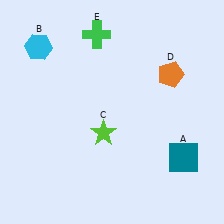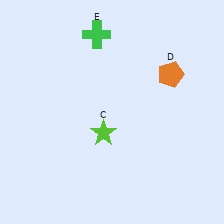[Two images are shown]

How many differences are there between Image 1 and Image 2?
There are 2 differences between the two images.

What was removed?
The teal square (A), the cyan hexagon (B) were removed in Image 2.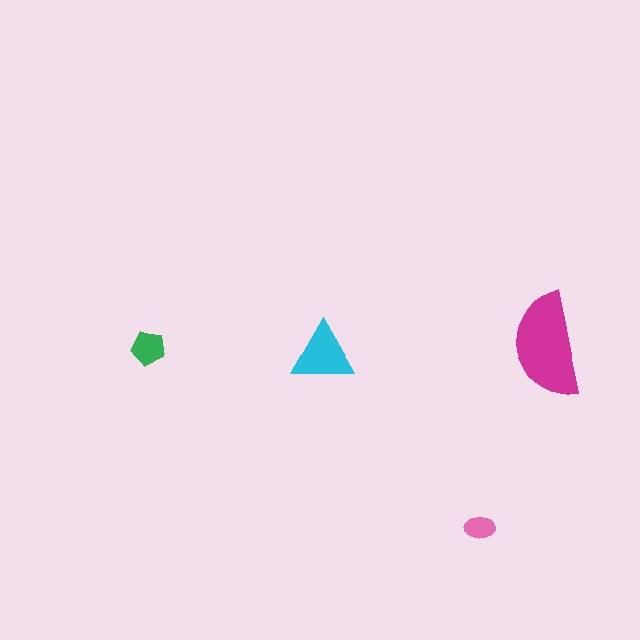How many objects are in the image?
There are 4 objects in the image.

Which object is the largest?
The magenta semicircle.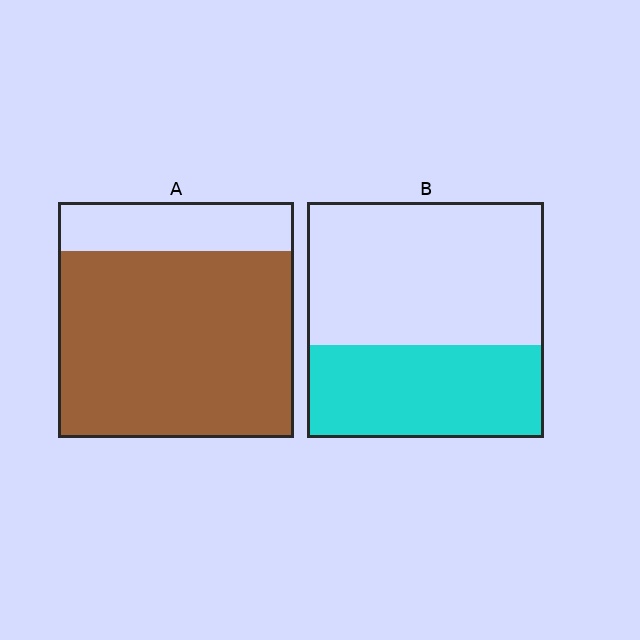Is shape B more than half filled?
No.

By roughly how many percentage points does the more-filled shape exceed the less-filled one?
By roughly 40 percentage points (A over B).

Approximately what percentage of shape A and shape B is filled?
A is approximately 80% and B is approximately 40%.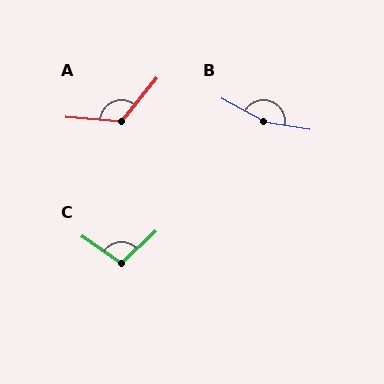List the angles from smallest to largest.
C (101°), A (124°), B (161°).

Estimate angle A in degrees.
Approximately 124 degrees.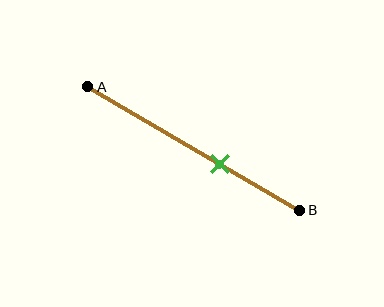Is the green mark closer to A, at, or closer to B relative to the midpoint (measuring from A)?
The green mark is closer to point B than the midpoint of segment AB.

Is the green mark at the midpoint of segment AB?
No, the mark is at about 60% from A, not at the 50% midpoint.